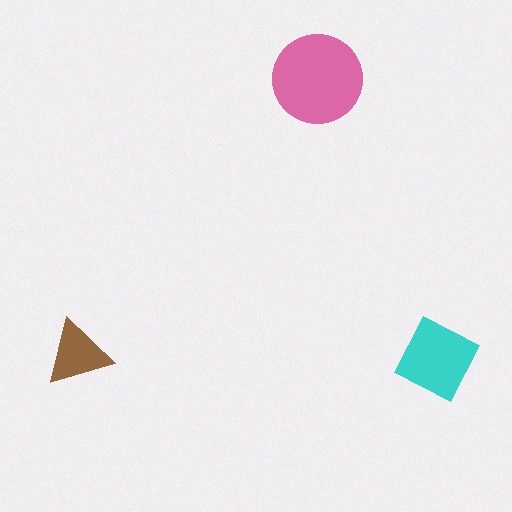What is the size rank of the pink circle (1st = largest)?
1st.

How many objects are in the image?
There are 3 objects in the image.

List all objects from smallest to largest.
The brown triangle, the cyan diamond, the pink circle.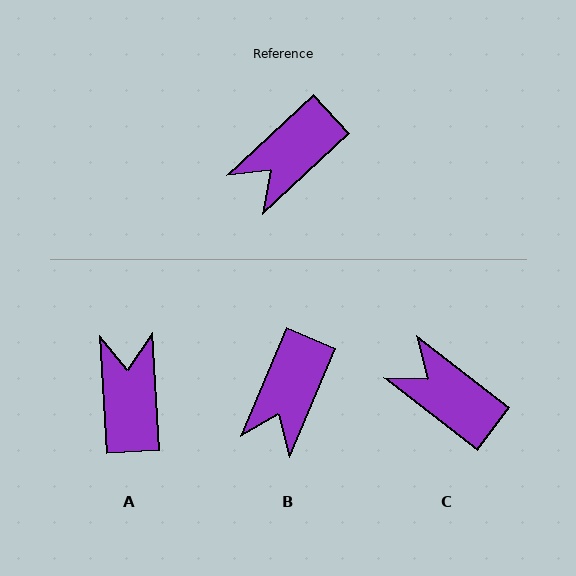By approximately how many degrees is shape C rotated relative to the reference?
Approximately 81 degrees clockwise.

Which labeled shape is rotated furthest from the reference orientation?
A, about 129 degrees away.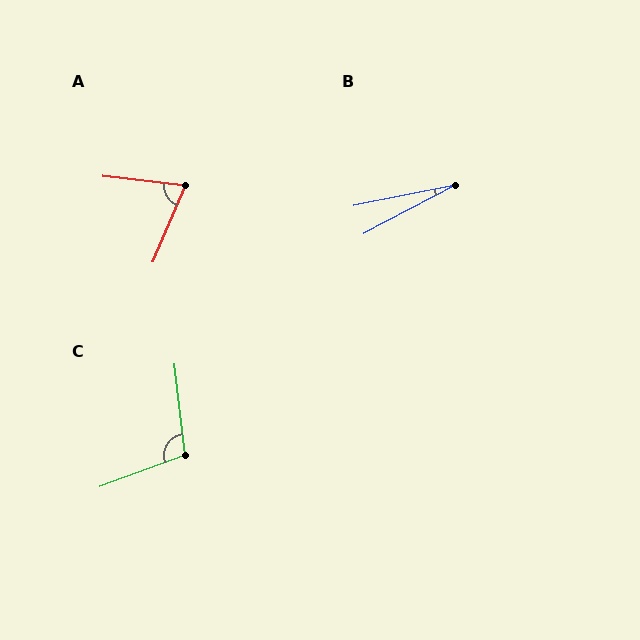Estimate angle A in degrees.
Approximately 74 degrees.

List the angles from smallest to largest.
B (16°), A (74°), C (104°).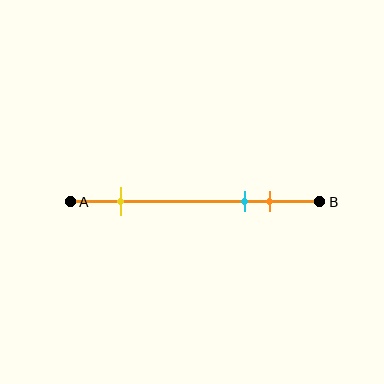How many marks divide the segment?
There are 3 marks dividing the segment.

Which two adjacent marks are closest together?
The cyan and orange marks are the closest adjacent pair.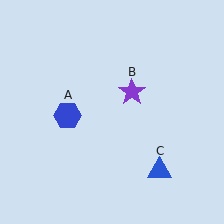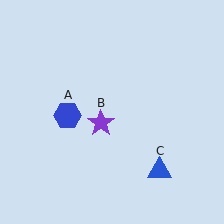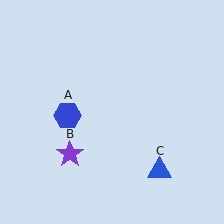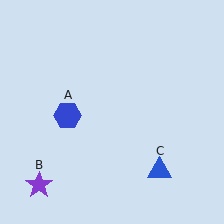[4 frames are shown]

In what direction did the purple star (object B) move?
The purple star (object B) moved down and to the left.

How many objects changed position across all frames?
1 object changed position: purple star (object B).